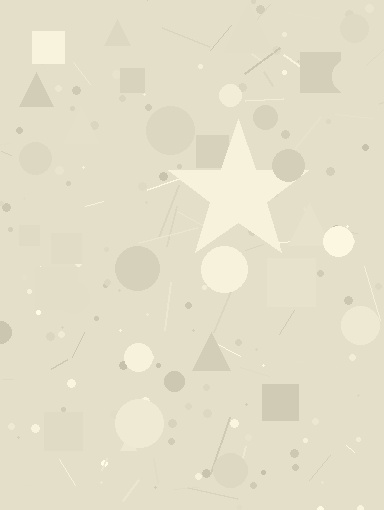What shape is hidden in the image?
A star is hidden in the image.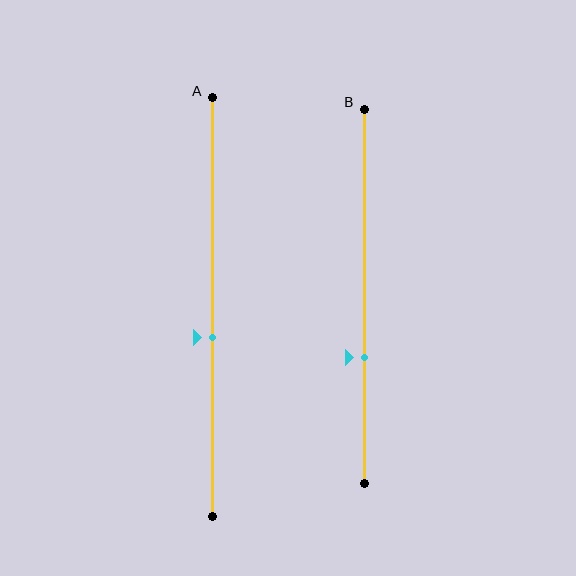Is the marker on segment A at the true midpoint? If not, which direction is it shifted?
No, the marker on segment A is shifted downward by about 7% of the segment length.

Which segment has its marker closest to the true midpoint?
Segment A has its marker closest to the true midpoint.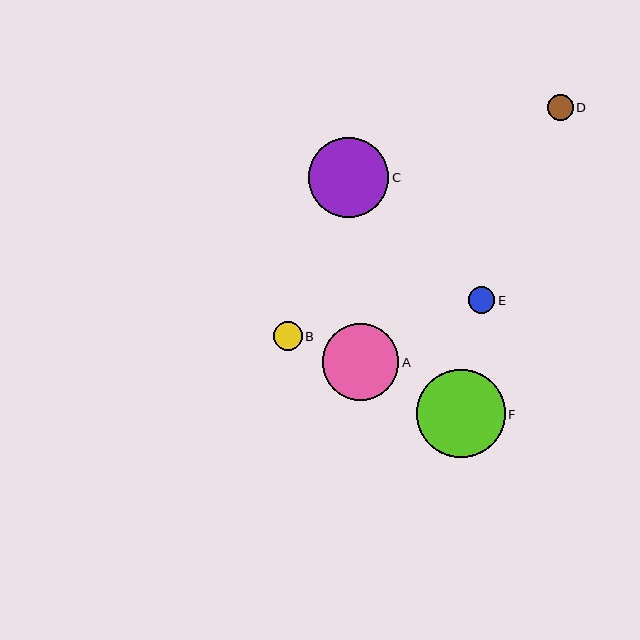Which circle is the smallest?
Circle D is the smallest with a size of approximately 26 pixels.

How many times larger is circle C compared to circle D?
Circle C is approximately 3.1 times the size of circle D.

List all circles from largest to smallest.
From largest to smallest: F, C, A, B, E, D.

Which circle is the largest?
Circle F is the largest with a size of approximately 88 pixels.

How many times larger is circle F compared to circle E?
Circle F is approximately 3.3 times the size of circle E.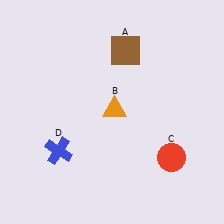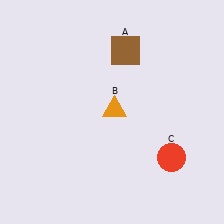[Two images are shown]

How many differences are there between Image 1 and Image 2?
There is 1 difference between the two images.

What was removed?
The blue cross (D) was removed in Image 2.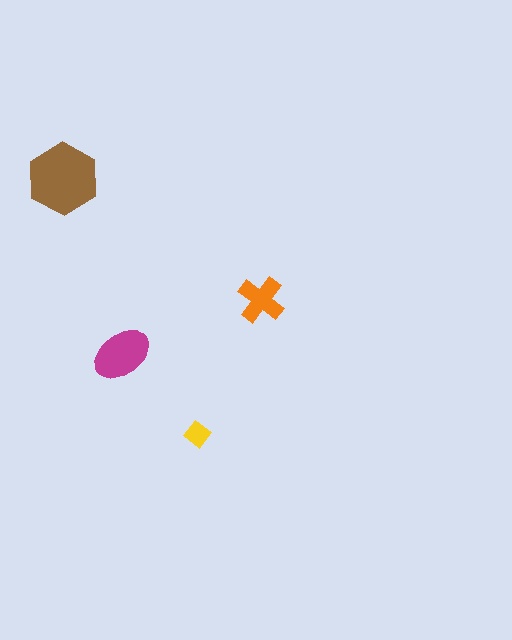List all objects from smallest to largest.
The yellow diamond, the orange cross, the magenta ellipse, the brown hexagon.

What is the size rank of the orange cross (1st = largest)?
3rd.